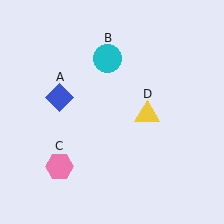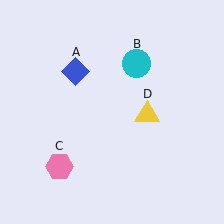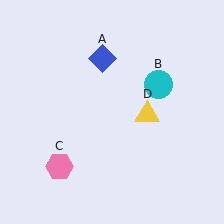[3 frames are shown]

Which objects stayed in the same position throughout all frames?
Pink hexagon (object C) and yellow triangle (object D) remained stationary.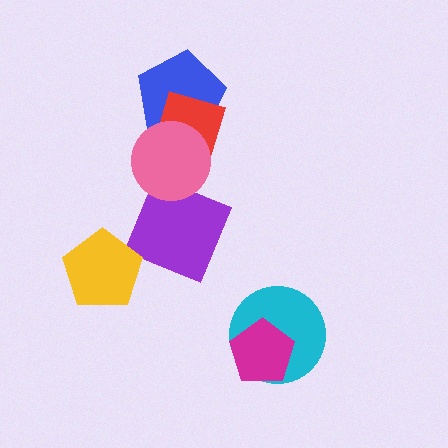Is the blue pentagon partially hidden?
Yes, it is partially covered by another shape.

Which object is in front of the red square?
The pink circle is in front of the red square.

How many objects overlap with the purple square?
1 object overlaps with the purple square.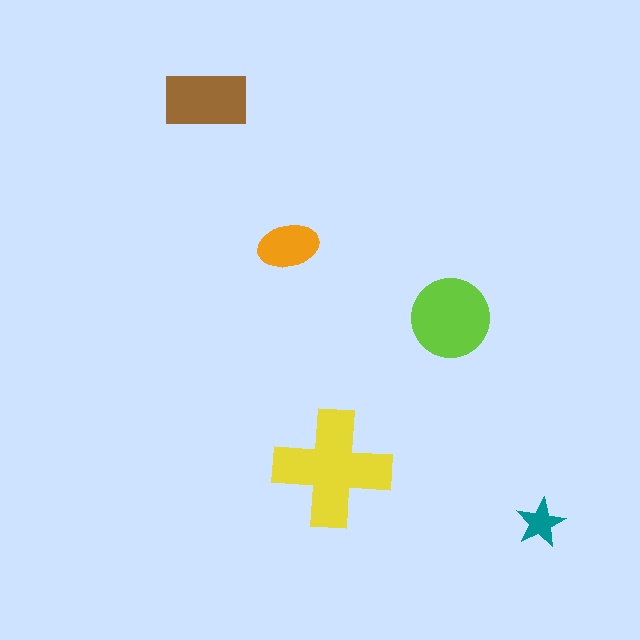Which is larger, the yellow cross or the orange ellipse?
The yellow cross.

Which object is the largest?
The yellow cross.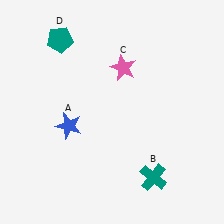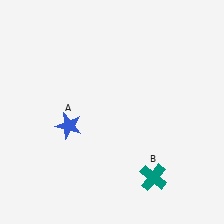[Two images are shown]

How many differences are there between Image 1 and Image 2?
There are 2 differences between the two images.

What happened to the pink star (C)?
The pink star (C) was removed in Image 2. It was in the top-right area of Image 1.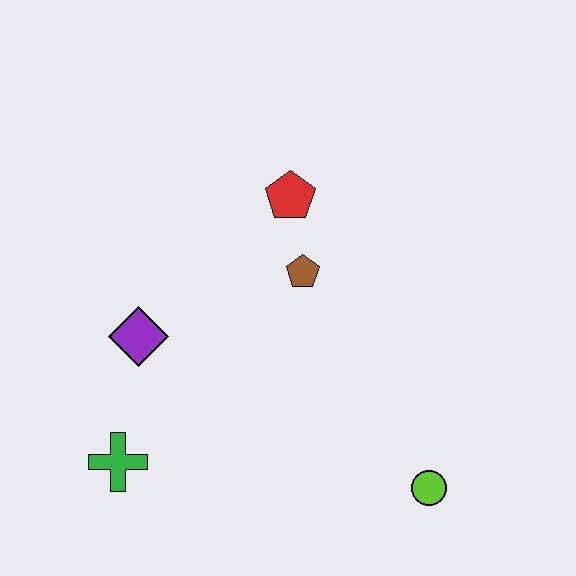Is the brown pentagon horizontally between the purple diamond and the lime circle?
Yes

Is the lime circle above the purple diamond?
No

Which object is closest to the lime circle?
The brown pentagon is closest to the lime circle.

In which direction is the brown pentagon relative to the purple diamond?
The brown pentagon is to the right of the purple diamond.